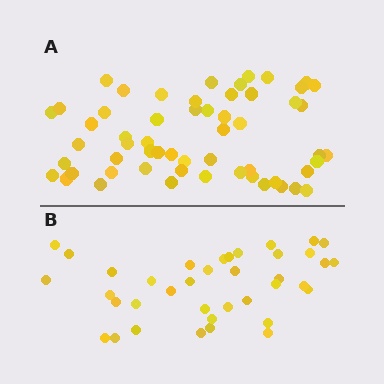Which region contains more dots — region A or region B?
Region A (the top region) has more dots.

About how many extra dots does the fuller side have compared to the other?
Region A has approximately 20 more dots than region B.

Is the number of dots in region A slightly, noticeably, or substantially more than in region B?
Region A has substantially more. The ratio is roughly 1.5 to 1.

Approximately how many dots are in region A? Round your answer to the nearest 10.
About 60 dots. (The exact count is 57, which rounds to 60.)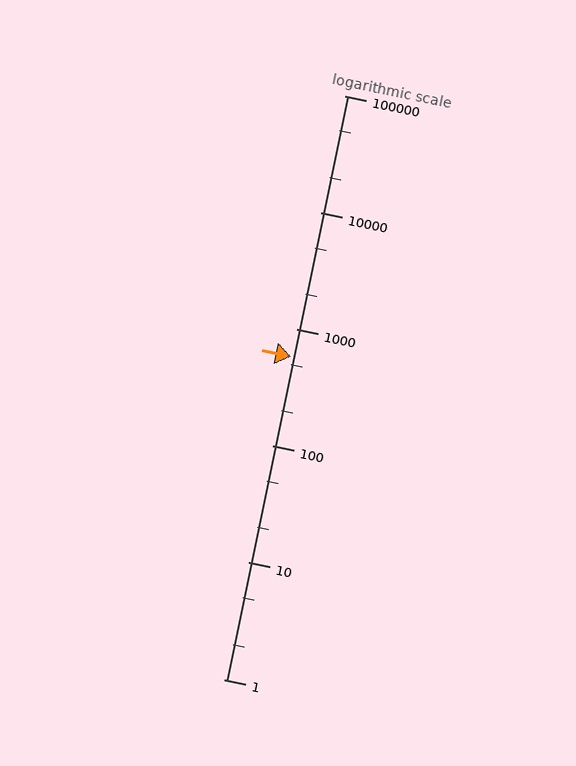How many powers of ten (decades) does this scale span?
The scale spans 5 decades, from 1 to 100000.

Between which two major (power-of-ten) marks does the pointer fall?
The pointer is between 100 and 1000.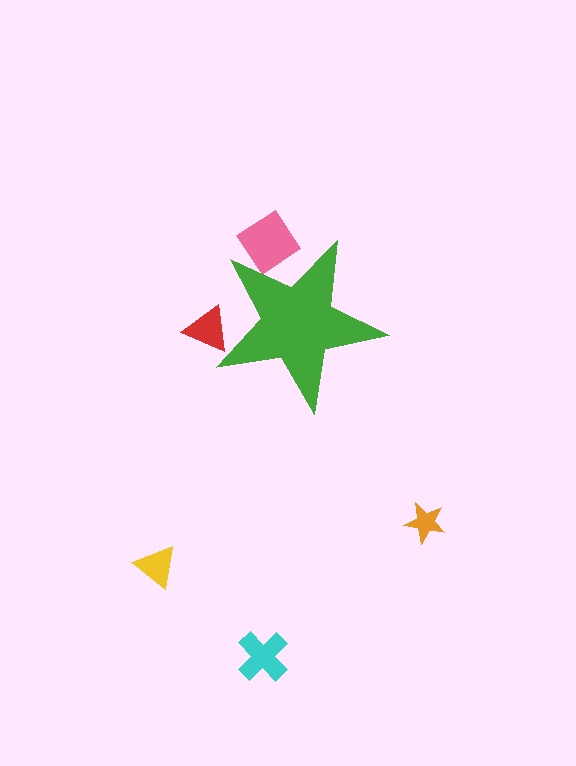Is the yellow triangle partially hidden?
No, the yellow triangle is fully visible.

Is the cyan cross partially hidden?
No, the cyan cross is fully visible.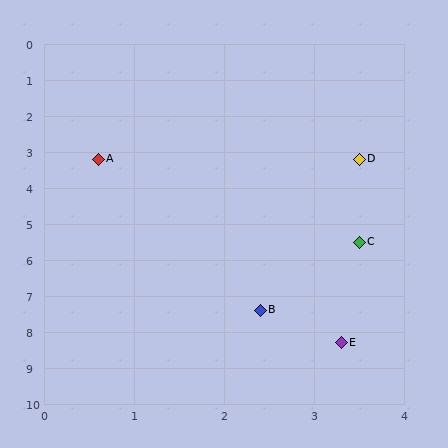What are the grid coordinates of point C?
Point C is at approximately (3.5, 5.5).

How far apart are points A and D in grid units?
Points A and D are about 2.9 grid units apart.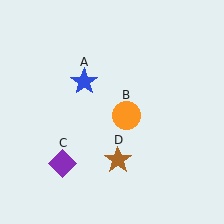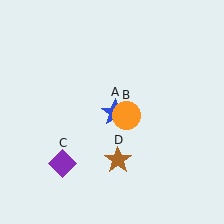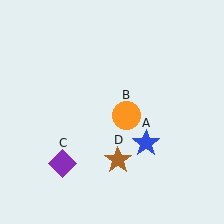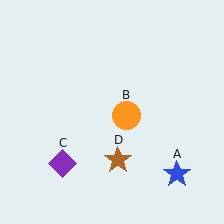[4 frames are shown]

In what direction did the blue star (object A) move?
The blue star (object A) moved down and to the right.